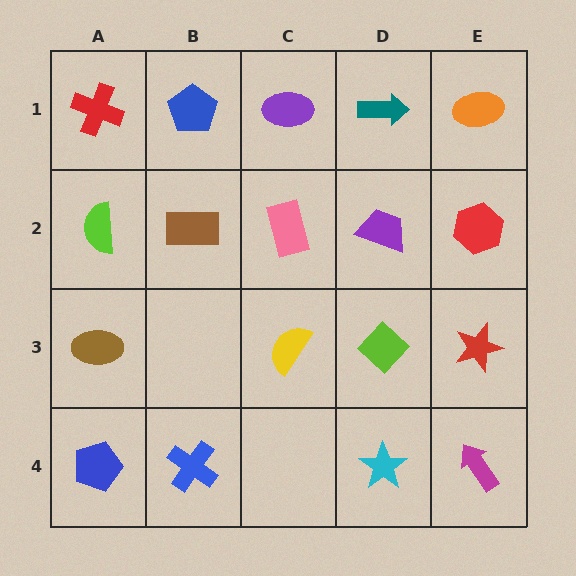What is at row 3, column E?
A red star.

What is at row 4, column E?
A magenta arrow.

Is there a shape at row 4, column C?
No, that cell is empty.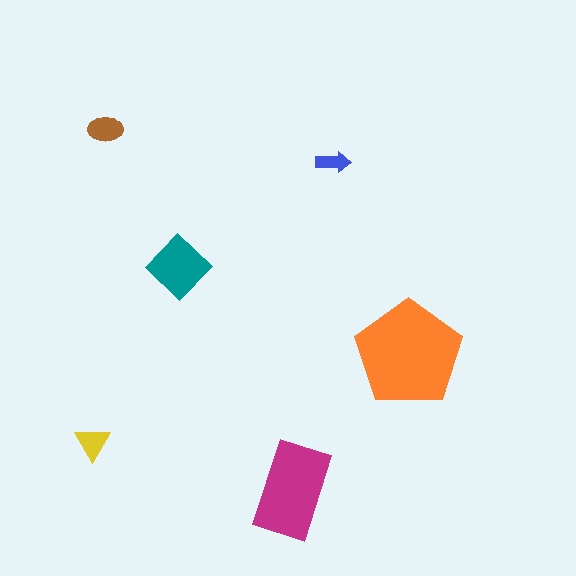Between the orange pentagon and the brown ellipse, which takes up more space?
The orange pentagon.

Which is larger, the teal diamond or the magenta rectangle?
The magenta rectangle.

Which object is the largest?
The orange pentagon.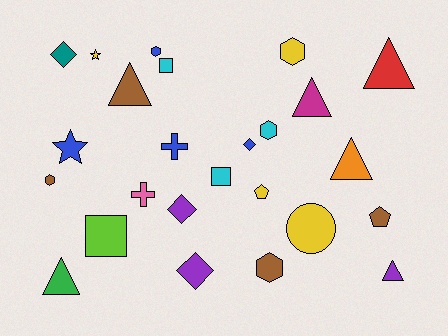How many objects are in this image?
There are 25 objects.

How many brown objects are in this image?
There are 4 brown objects.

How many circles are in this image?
There is 1 circle.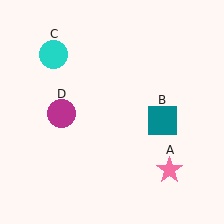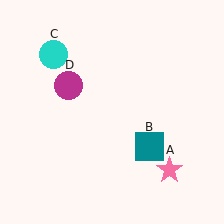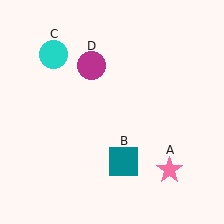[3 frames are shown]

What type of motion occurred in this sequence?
The teal square (object B), magenta circle (object D) rotated clockwise around the center of the scene.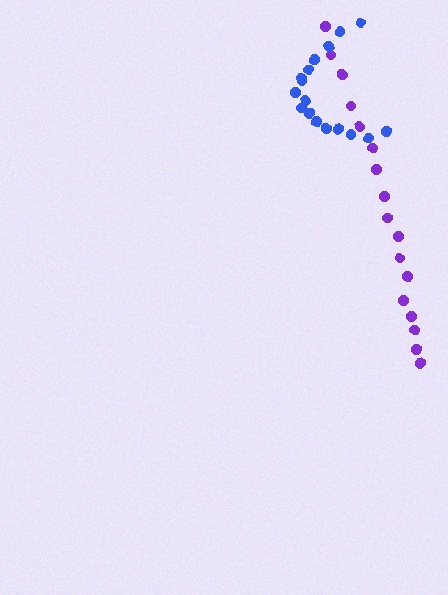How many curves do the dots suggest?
There are 2 distinct paths.